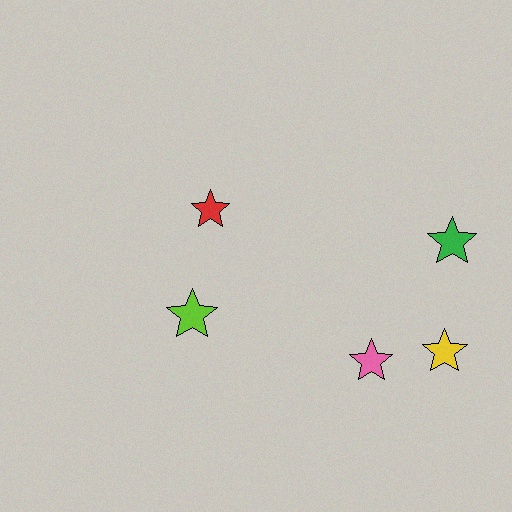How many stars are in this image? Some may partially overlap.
There are 5 stars.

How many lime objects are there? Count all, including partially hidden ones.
There is 1 lime object.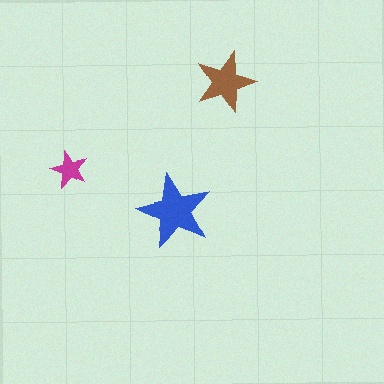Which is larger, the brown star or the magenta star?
The brown one.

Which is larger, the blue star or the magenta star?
The blue one.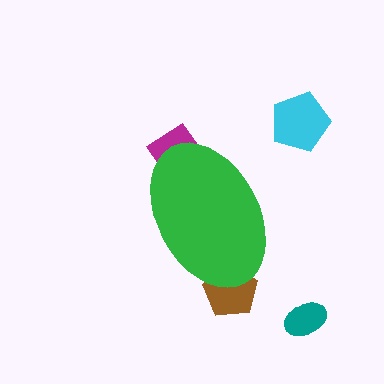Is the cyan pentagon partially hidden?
No, the cyan pentagon is fully visible.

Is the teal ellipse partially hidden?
No, the teal ellipse is fully visible.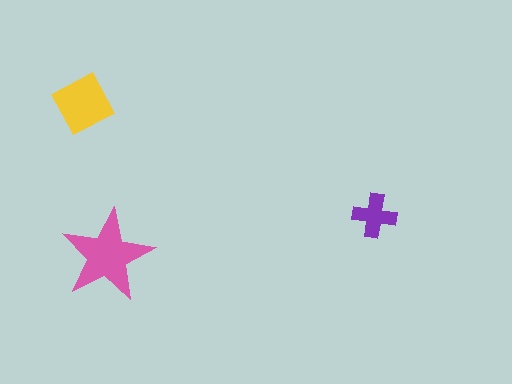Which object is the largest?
The pink star.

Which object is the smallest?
The purple cross.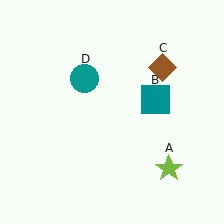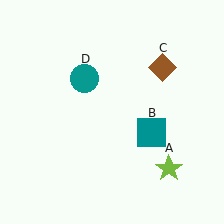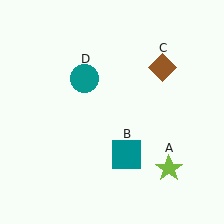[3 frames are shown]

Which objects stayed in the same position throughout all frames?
Lime star (object A) and brown diamond (object C) and teal circle (object D) remained stationary.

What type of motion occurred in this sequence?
The teal square (object B) rotated clockwise around the center of the scene.